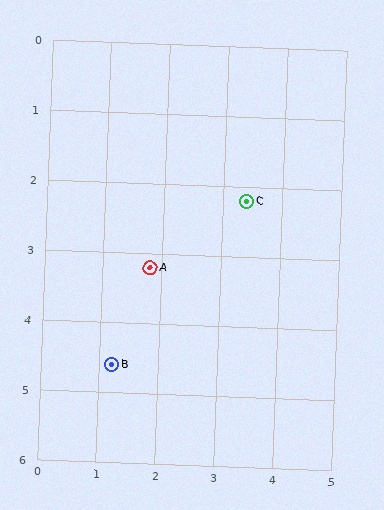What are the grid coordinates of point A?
Point A is at approximately (1.8, 3.2).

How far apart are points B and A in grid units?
Points B and A are about 1.5 grid units apart.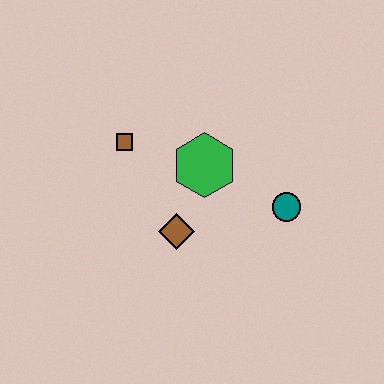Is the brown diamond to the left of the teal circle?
Yes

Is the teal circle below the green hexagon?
Yes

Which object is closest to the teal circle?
The green hexagon is closest to the teal circle.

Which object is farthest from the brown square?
The teal circle is farthest from the brown square.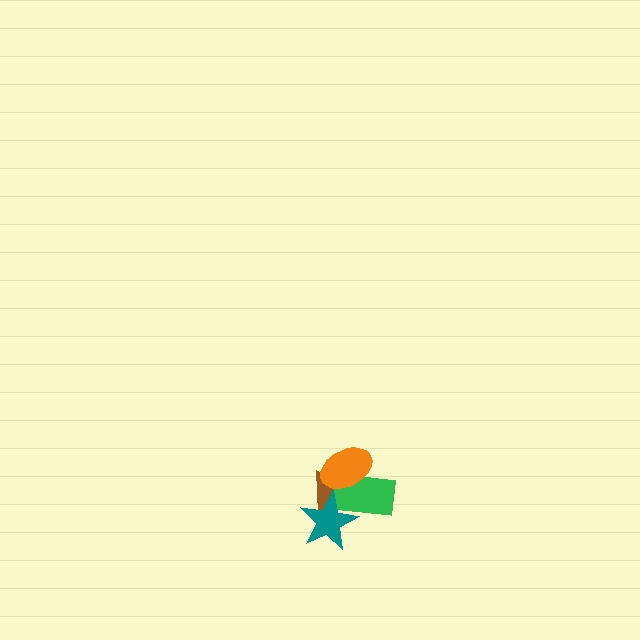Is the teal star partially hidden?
No, no other shape covers it.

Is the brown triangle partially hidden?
Yes, it is partially covered by another shape.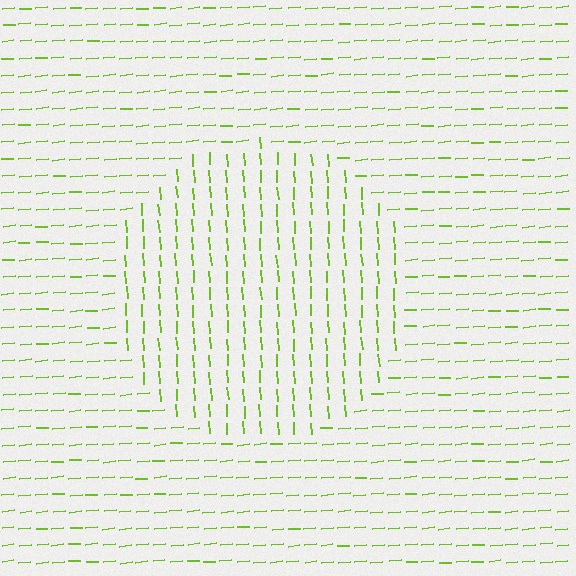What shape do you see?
I see a circle.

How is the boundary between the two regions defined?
The boundary is defined purely by a change in line orientation (approximately 89 degrees difference). All lines are the same color and thickness.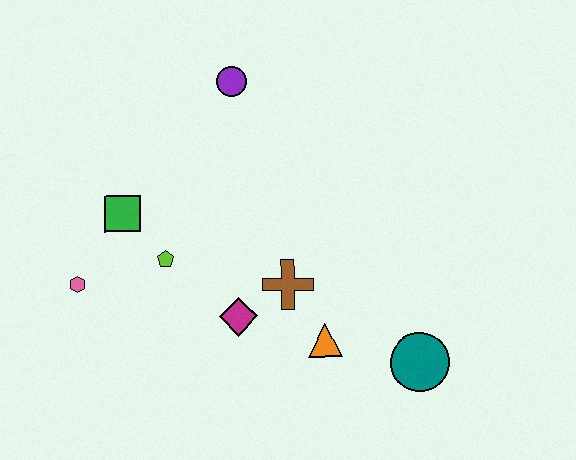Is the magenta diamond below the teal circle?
No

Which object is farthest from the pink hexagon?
The teal circle is farthest from the pink hexagon.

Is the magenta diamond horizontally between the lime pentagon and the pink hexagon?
No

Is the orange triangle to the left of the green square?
No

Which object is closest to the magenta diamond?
The brown cross is closest to the magenta diamond.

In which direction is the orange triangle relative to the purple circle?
The orange triangle is below the purple circle.